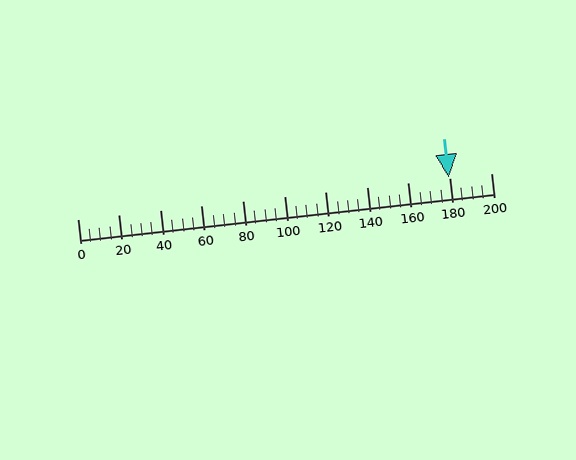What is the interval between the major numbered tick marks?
The major tick marks are spaced 20 units apart.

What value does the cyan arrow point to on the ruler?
The cyan arrow points to approximately 179.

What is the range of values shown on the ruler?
The ruler shows values from 0 to 200.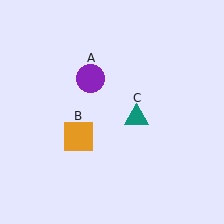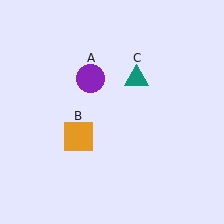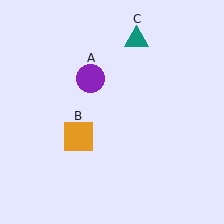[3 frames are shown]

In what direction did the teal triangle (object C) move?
The teal triangle (object C) moved up.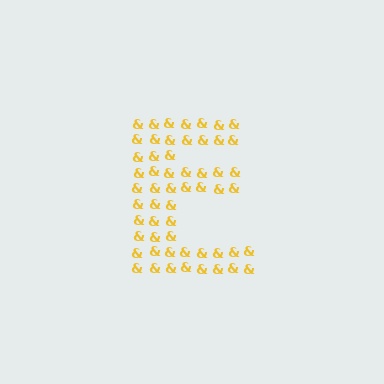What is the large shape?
The large shape is the letter E.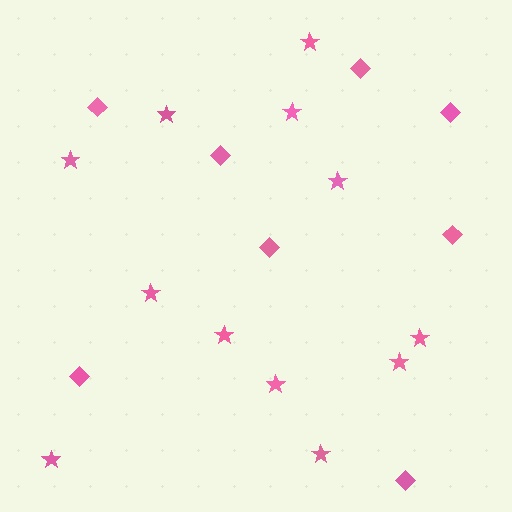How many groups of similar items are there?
There are 2 groups: one group of diamonds (8) and one group of stars (12).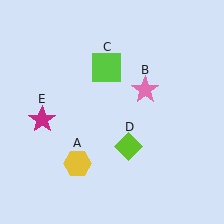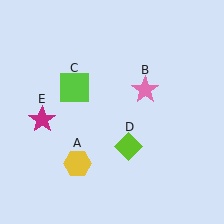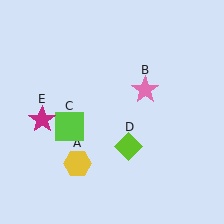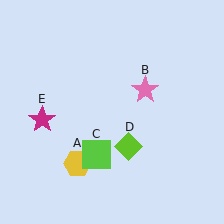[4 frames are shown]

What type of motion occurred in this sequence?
The lime square (object C) rotated counterclockwise around the center of the scene.